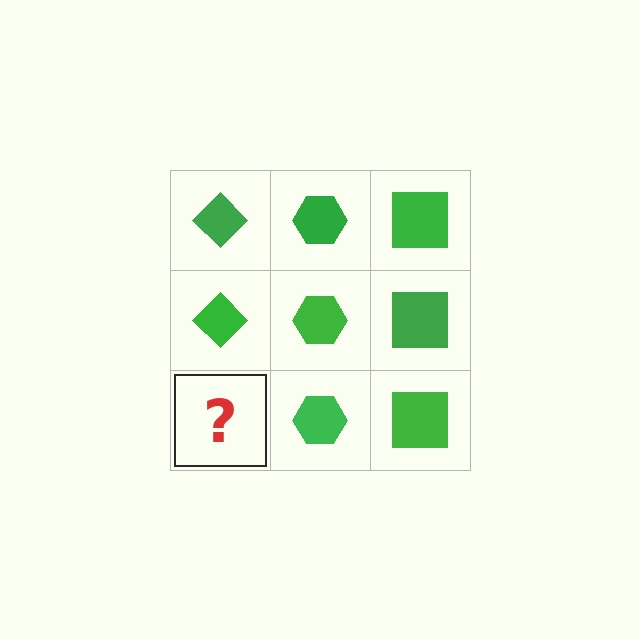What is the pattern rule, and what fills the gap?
The rule is that each column has a consistent shape. The gap should be filled with a green diamond.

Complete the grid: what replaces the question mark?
The question mark should be replaced with a green diamond.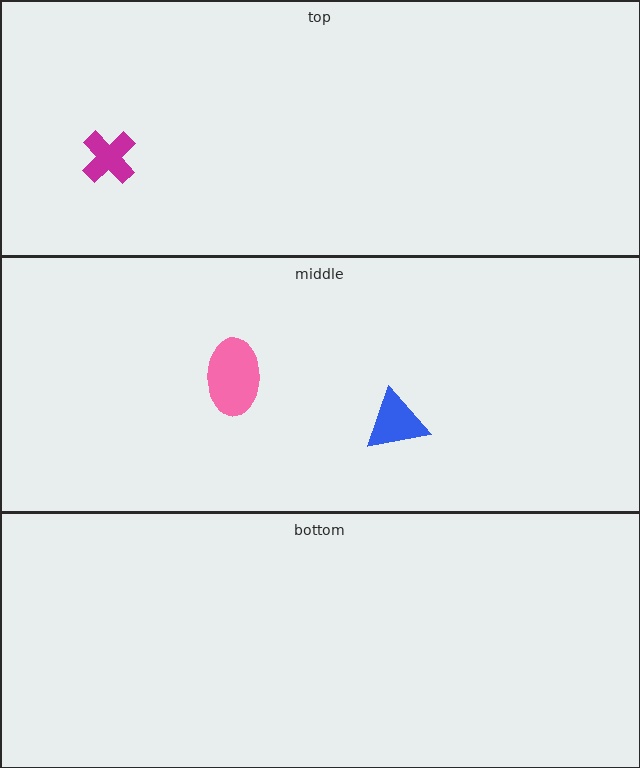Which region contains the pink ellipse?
The middle region.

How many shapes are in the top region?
1.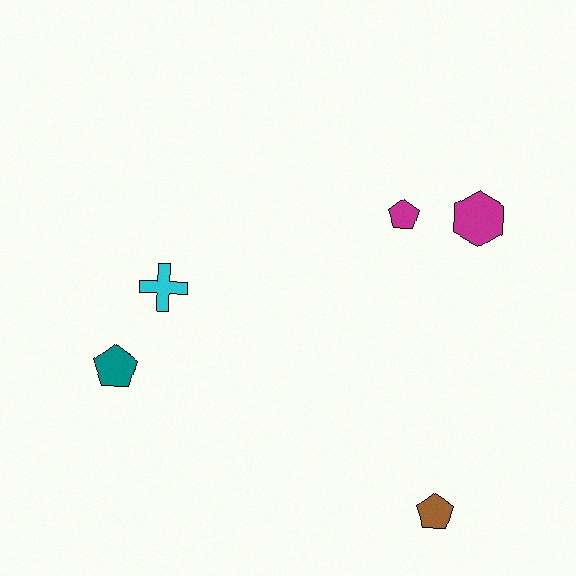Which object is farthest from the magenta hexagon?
The teal pentagon is farthest from the magenta hexagon.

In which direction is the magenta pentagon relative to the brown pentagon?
The magenta pentagon is above the brown pentagon.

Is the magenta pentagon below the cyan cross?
No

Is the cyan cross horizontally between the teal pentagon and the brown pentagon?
Yes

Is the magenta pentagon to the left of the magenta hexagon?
Yes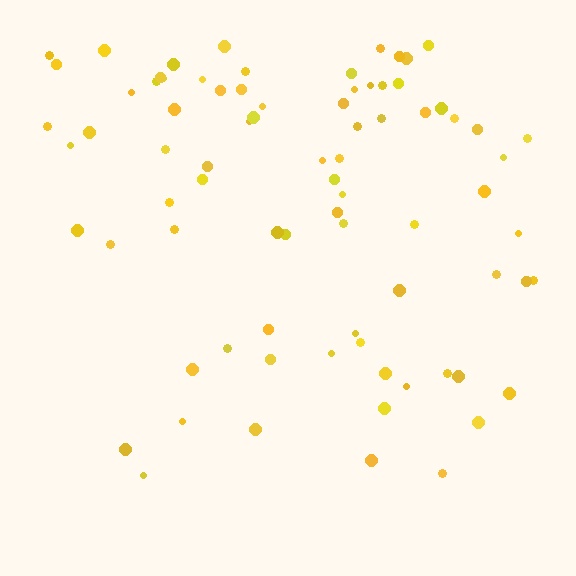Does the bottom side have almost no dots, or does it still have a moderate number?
Still a moderate number, just noticeably fewer than the top.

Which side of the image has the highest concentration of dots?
The top.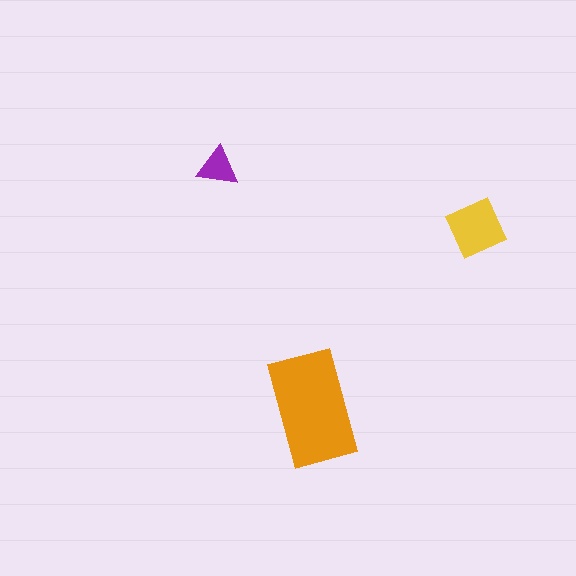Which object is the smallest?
The purple triangle.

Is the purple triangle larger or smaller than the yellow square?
Smaller.